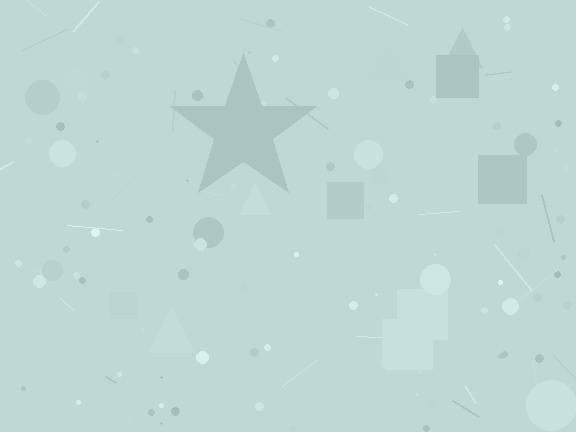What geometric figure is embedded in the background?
A star is embedded in the background.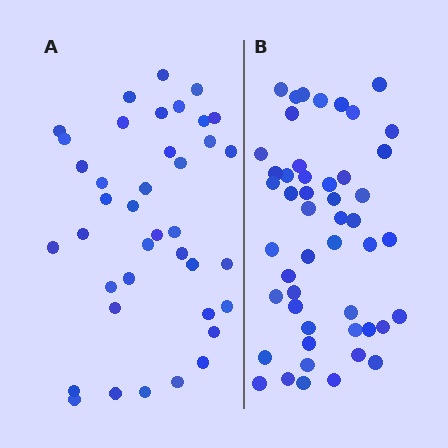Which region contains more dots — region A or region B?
Region B (the right region) has more dots.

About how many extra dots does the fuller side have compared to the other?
Region B has roughly 10 or so more dots than region A.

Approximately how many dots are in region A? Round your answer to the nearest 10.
About 40 dots. (The exact count is 39, which rounds to 40.)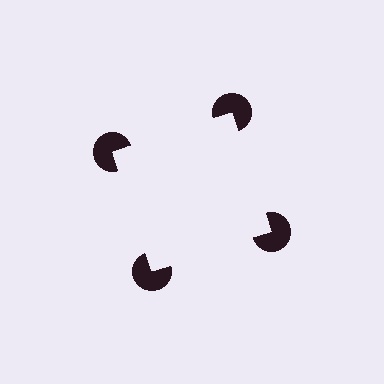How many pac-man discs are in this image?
There are 4 — one at each vertex of the illusory square.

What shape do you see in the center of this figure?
An illusory square — its edges are inferred from the aligned wedge cuts in the pac-man discs, not physically drawn.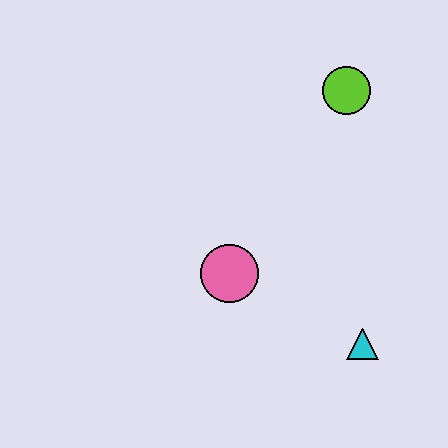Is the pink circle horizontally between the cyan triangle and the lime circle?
No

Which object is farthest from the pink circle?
The lime circle is farthest from the pink circle.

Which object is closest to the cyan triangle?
The pink circle is closest to the cyan triangle.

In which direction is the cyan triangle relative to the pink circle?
The cyan triangle is to the right of the pink circle.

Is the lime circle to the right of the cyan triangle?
No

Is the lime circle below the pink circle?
No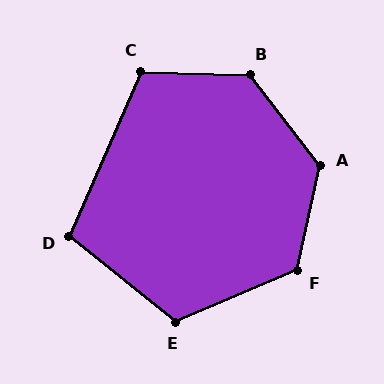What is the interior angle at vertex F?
Approximately 126 degrees (obtuse).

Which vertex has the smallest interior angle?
D, at approximately 105 degrees.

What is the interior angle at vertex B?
Approximately 129 degrees (obtuse).